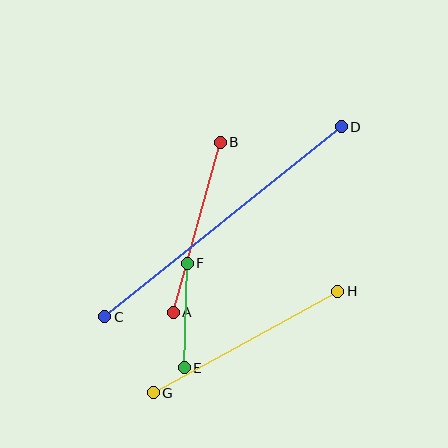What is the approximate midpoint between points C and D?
The midpoint is at approximately (223, 222) pixels.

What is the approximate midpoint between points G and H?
The midpoint is at approximately (245, 342) pixels.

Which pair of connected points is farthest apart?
Points C and D are farthest apart.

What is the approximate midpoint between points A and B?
The midpoint is at approximately (197, 227) pixels.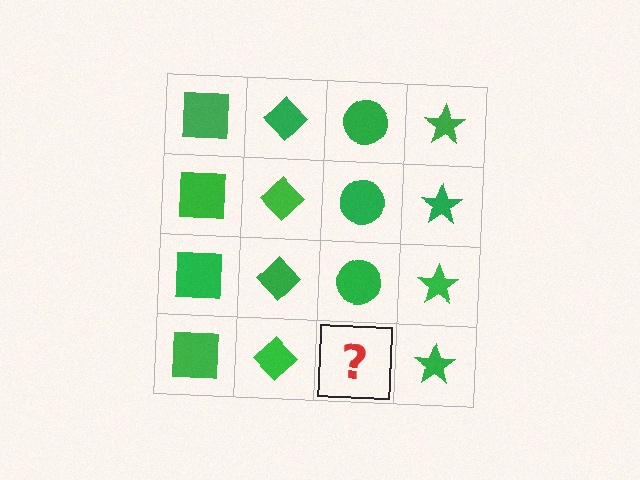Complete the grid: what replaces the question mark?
The question mark should be replaced with a green circle.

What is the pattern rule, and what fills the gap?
The rule is that each column has a consistent shape. The gap should be filled with a green circle.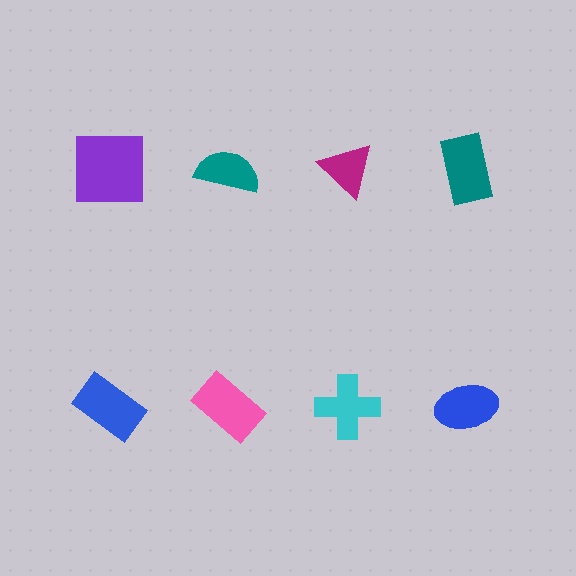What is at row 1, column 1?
A purple square.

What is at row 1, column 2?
A teal semicircle.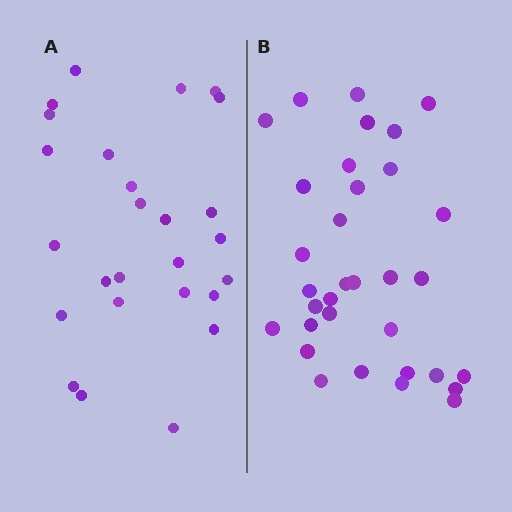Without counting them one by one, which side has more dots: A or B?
Region B (the right region) has more dots.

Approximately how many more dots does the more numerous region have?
Region B has roughly 8 or so more dots than region A.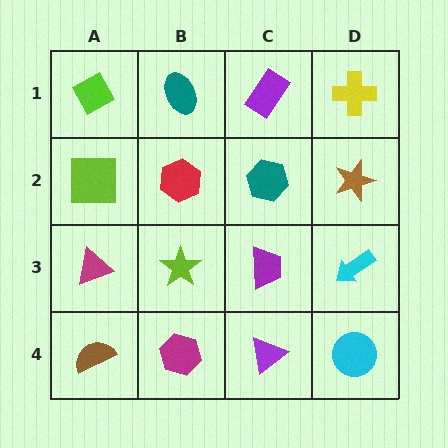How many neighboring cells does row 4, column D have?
2.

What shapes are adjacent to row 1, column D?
A brown star (row 2, column D), a purple rectangle (row 1, column C).